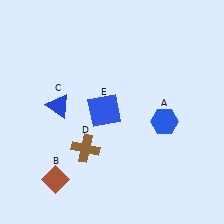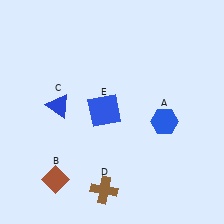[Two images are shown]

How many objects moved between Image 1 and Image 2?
1 object moved between the two images.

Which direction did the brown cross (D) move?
The brown cross (D) moved down.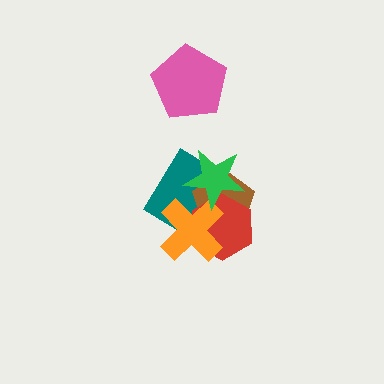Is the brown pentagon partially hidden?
Yes, it is partially covered by another shape.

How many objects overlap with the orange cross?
4 objects overlap with the orange cross.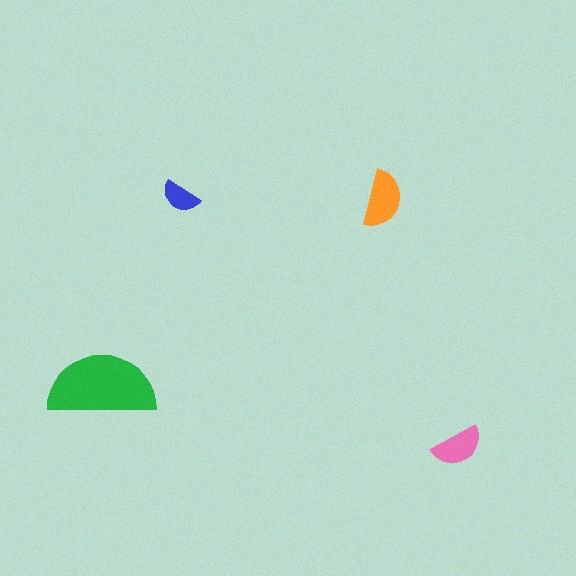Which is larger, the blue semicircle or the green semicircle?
The green one.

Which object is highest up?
The blue semicircle is topmost.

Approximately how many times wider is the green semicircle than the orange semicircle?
About 2 times wider.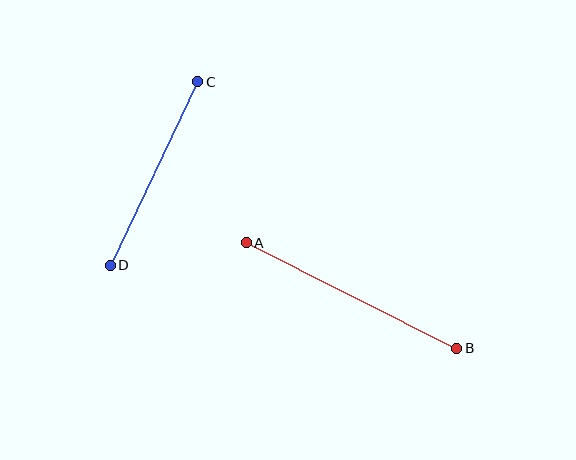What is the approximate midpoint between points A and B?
The midpoint is at approximately (352, 296) pixels.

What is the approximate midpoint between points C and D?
The midpoint is at approximately (154, 174) pixels.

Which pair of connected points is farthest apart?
Points A and B are farthest apart.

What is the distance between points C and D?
The distance is approximately 203 pixels.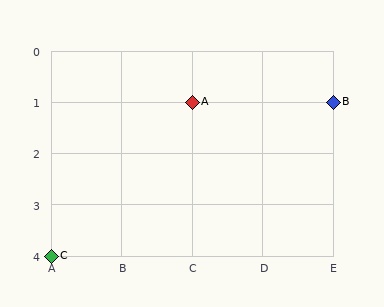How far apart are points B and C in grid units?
Points B and C are 4 columns and 3 rows apart (about 5.0 grid units diagonally).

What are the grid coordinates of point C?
Point C is at grid coordinates (A, 4).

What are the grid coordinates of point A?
Point A is at grid coordinates (C, 1).